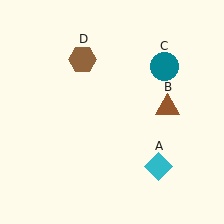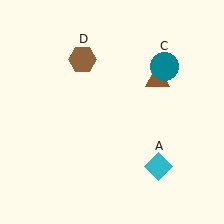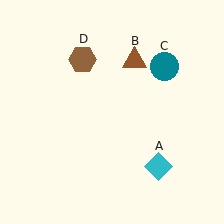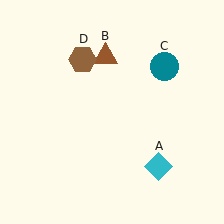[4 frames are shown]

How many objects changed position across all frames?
1 object changed position: brown triangle (object B).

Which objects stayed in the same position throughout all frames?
Cyan diamond (object A) and teal circle (object C) and brown hexagon (object D) remained stationary.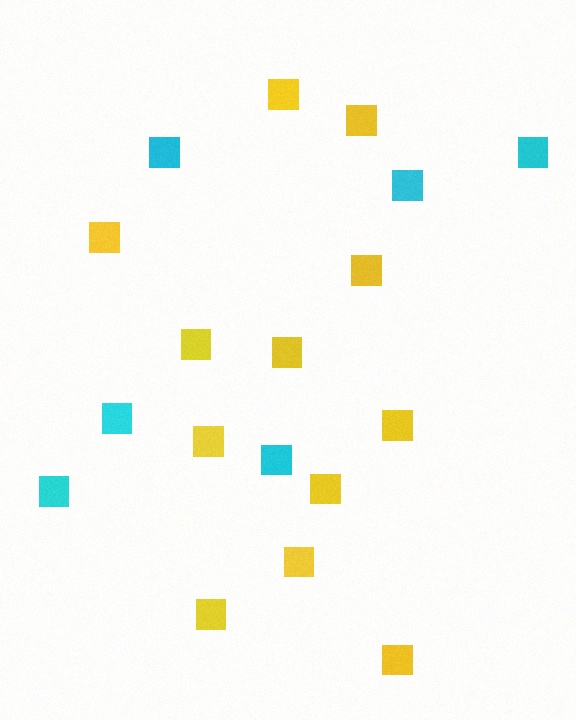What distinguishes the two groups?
There are 2 groups: one group of cyan squares (6) and one group of yellow squares (12).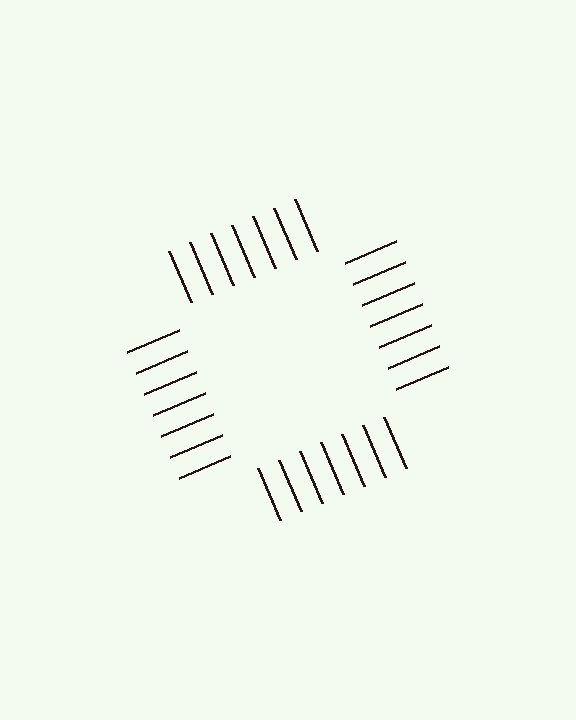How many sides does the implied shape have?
4 sides — the line-ends trace a square.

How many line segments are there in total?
28 — 7 along each of the 4 edges.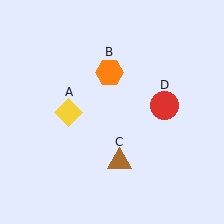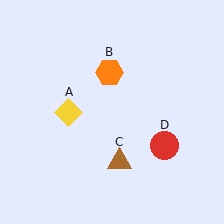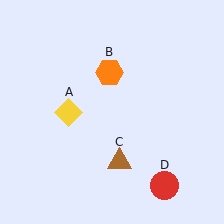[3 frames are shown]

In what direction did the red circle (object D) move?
The red circle (object D) moved down.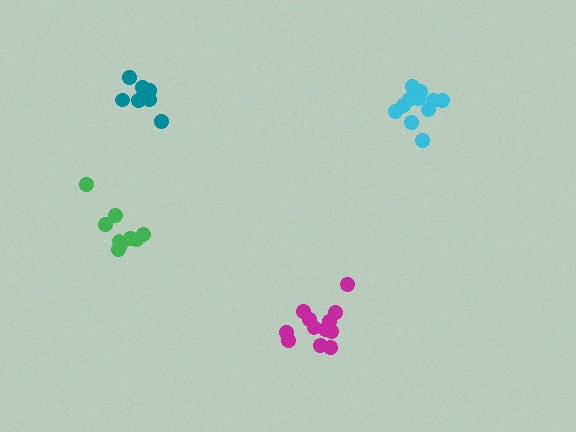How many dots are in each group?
Group 1: 11 dots, Group 2: 12 dots, Group 3: 7 dots, Group 4: 9 dots (39 total).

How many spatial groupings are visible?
There are 4 spatial groupings.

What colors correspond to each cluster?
The clusters are colored: cyan, magenta, teal, green.